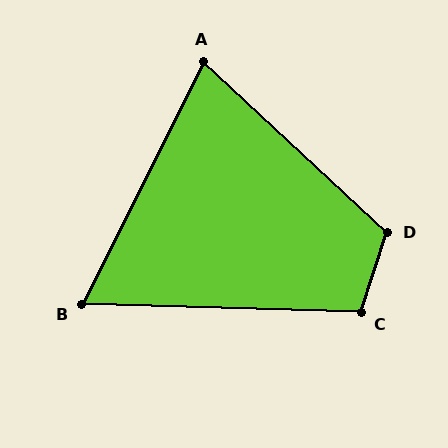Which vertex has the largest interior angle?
D, at approximately 115 degrees.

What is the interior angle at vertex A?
Approximately 74 degrees (acute).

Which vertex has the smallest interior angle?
B, at approximately 65 degrees.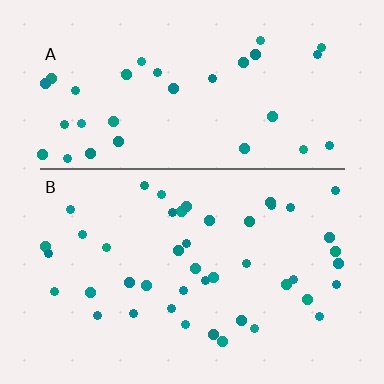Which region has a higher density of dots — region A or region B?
B (the bottom).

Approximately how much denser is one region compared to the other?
Approximately 1.3× — region B over region A.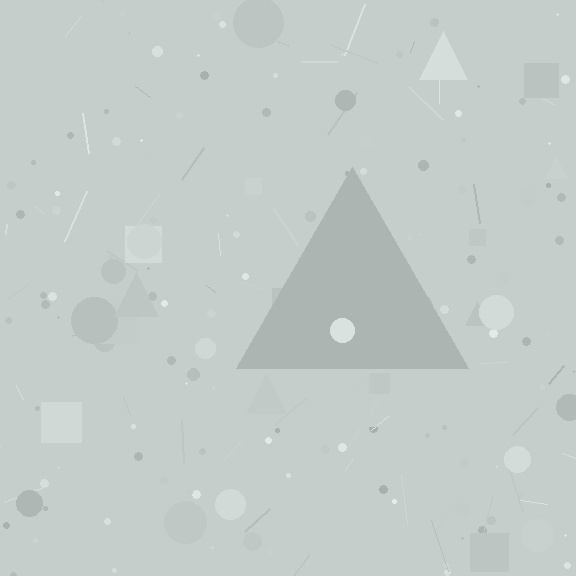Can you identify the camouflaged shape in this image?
The camouflaged shape is a triangle.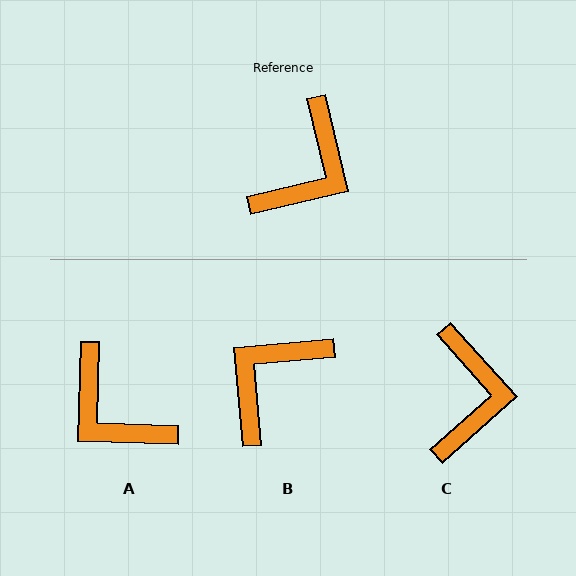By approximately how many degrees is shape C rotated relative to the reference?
Approximately 28 degrees counter-clockwise.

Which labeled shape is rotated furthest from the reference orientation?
B, about 172 degrees away.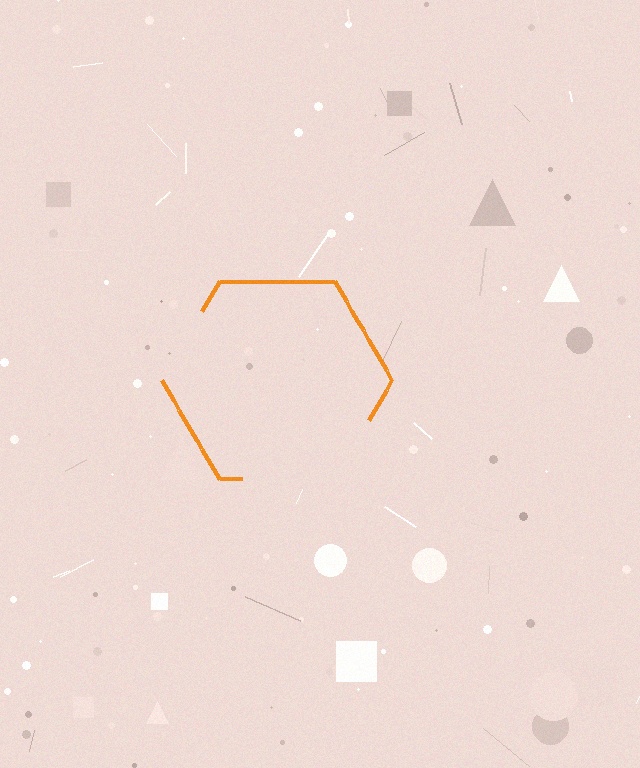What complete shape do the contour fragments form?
The contour fragments form a hexagon.